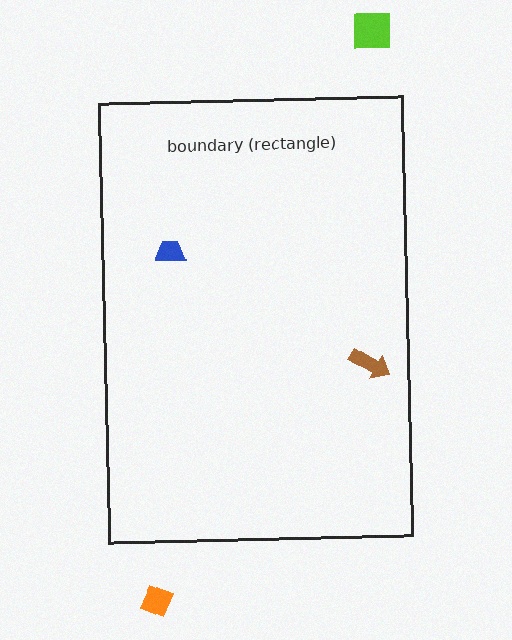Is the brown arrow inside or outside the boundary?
Inside.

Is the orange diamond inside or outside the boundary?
Outside.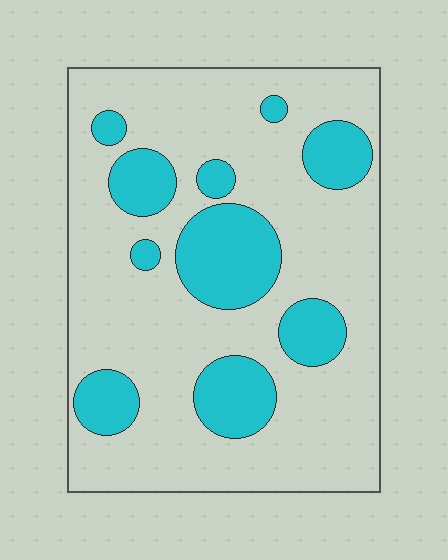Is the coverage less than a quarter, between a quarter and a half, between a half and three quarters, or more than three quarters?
Less than a quarter.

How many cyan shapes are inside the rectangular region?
10.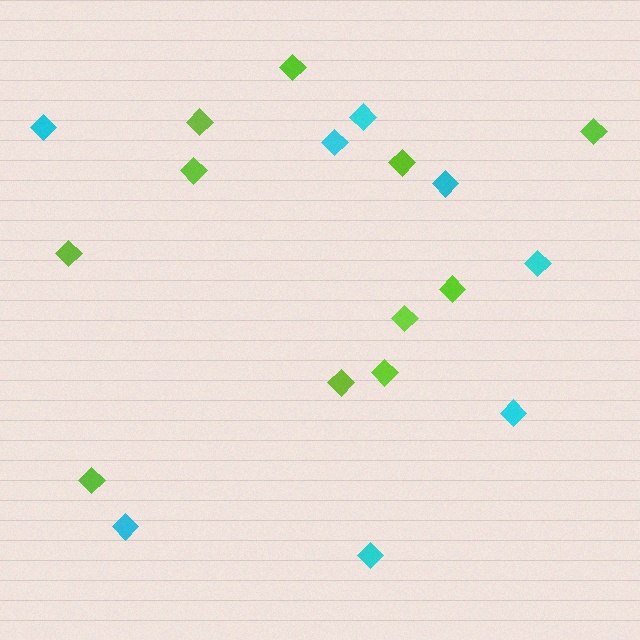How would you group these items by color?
There are 2 groups: one group of lime diamonds (11) and one group of cyan diamonds (8).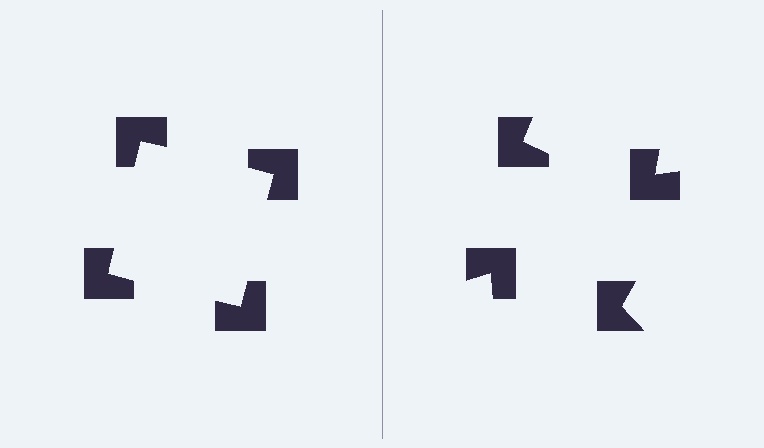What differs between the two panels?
The notched squares are positioned identically on both sides; only the wedge orientations differ. On the left they align to a square; on the right they are misaligned.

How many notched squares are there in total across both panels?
8 — 4 on each side.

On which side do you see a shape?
An illusory square appears on the left side. On the right side the wedge cuts are rotated, so no coherent shape forms.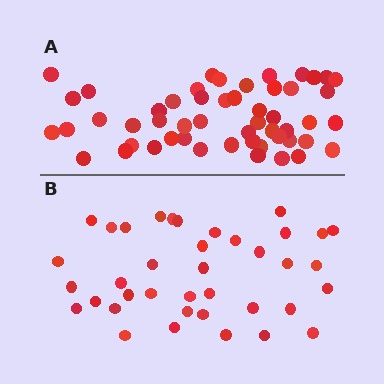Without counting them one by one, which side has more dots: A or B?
Region A (the top region) has more dots.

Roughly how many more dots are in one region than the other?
Region A has approximately 15 more dots than region B.